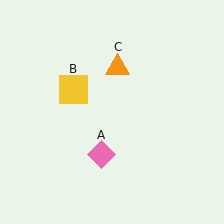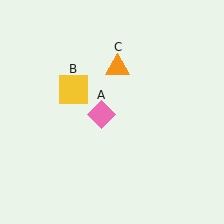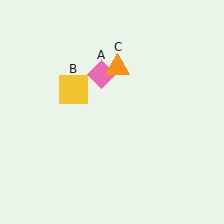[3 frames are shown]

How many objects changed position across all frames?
1 object changed position: pink diamond (object A).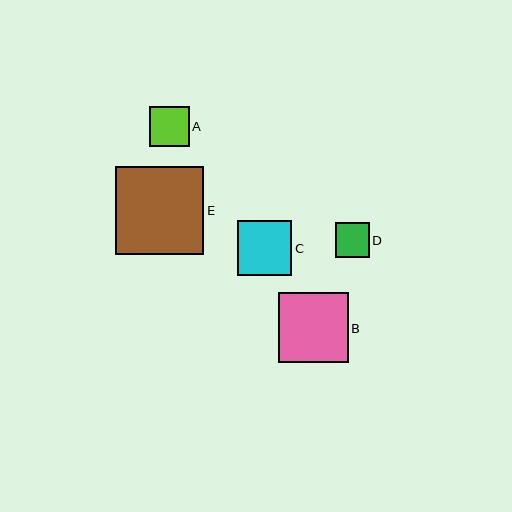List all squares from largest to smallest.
From largest to smallest: E, B, C, A, D.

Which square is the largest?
Square E is the largest with a size of approximately 88 pixels.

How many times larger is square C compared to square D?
Square C is approximately 1.6 times the size of square D.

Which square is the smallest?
Square D is the smallest with a size of approximately 34 pixels.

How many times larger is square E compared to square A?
Square E is approximately 2.2 times the size of square A.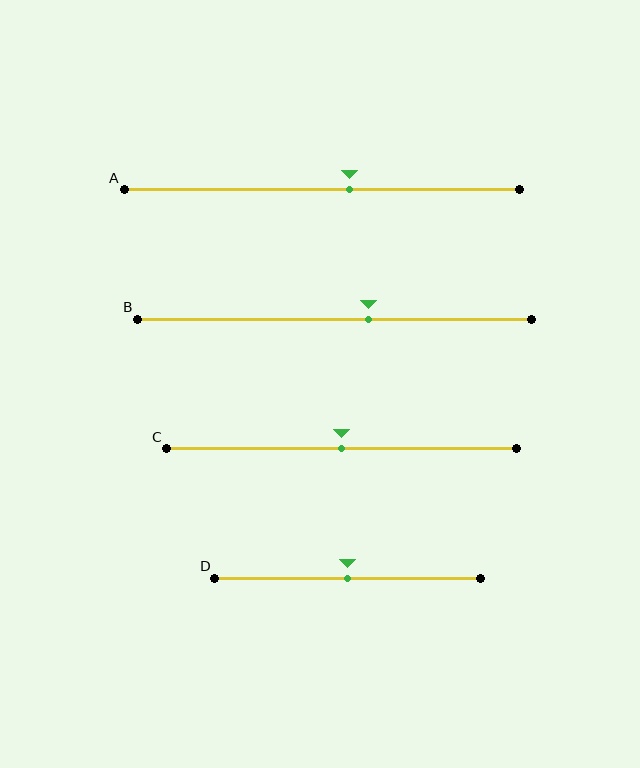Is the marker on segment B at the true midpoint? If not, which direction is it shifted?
No, the marker on segment B is shifted to the right by about 9% of the segment length.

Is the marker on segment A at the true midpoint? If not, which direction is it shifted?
No, the marker on segment A is shifted to the right by about 7% of the segment length.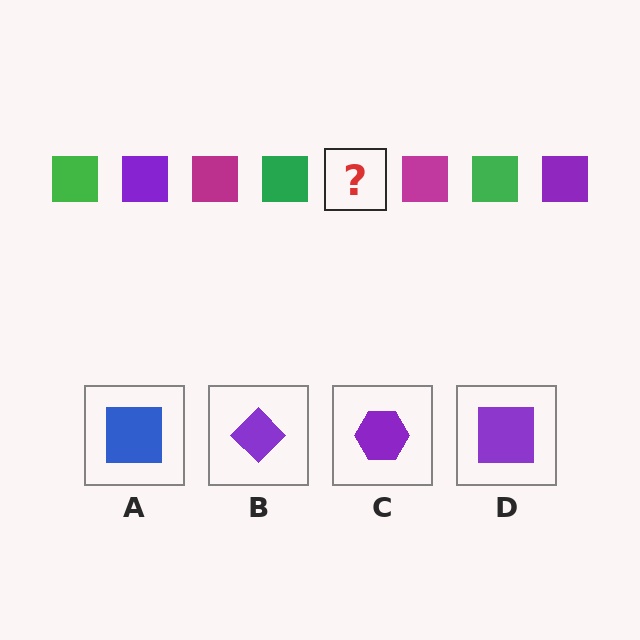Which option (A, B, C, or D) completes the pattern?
D.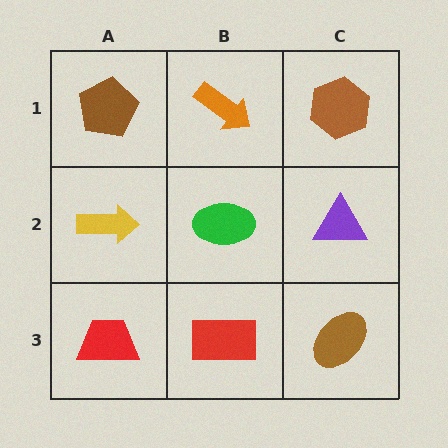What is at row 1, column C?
A brown hexagon.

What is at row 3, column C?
A brown ellipse.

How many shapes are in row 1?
3 shapes.